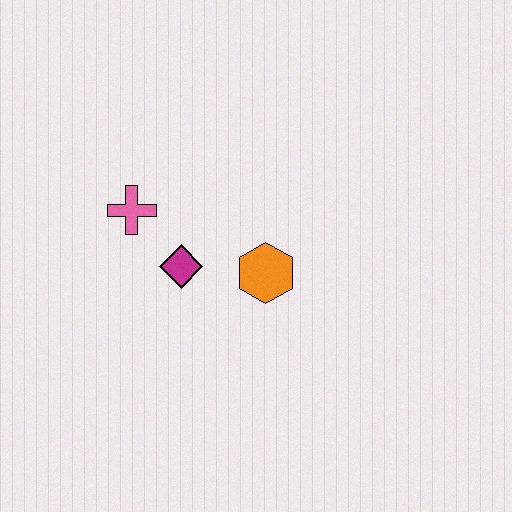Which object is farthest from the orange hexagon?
The pink cross is farthest from the orange hexagon.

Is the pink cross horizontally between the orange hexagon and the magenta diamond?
No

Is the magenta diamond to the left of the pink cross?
No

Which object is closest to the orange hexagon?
The magenta diamond is closest to the orange hexagon.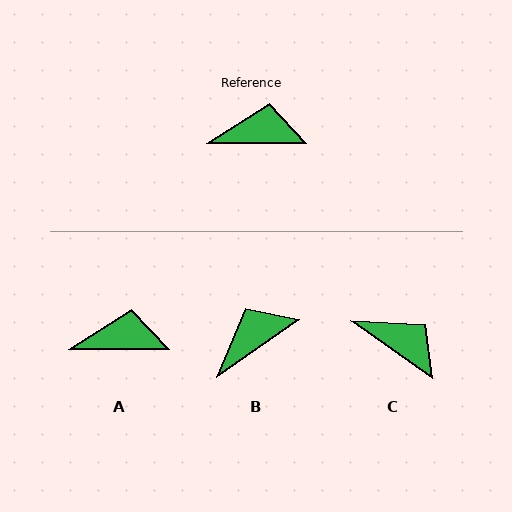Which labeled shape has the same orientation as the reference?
A.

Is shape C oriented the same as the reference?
No, it is off by about 36 degrees.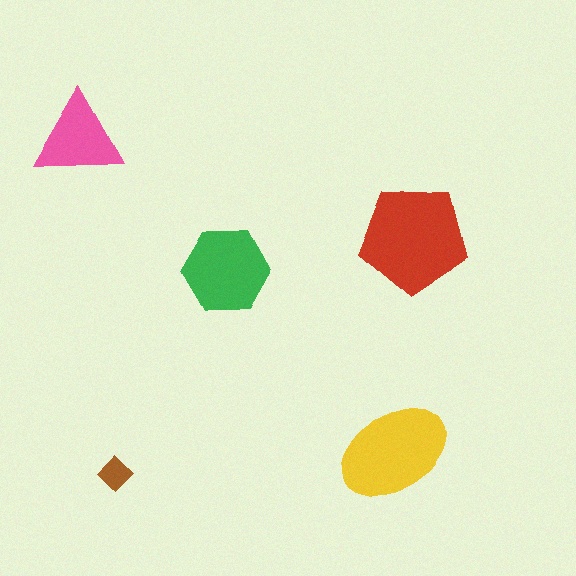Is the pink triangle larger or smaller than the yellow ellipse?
Smaller.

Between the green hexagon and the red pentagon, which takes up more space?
The red pentagon.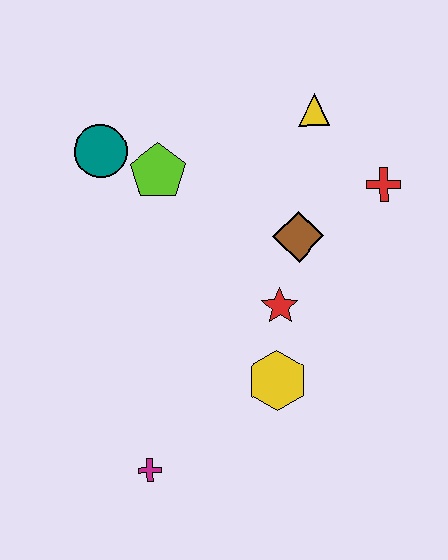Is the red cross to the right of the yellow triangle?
Yes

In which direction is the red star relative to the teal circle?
The red star is to the right of the teal circle.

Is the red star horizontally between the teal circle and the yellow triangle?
Yes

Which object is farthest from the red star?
The teal circle is farthest from the red star.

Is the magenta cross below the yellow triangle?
Yes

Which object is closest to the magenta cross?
The yellow hexagon is closest to the magenta cross.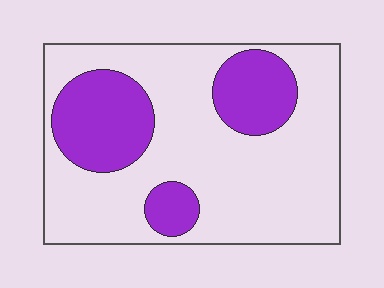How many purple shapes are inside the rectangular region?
3.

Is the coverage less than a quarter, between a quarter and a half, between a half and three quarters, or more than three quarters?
Between a quarter and a half.